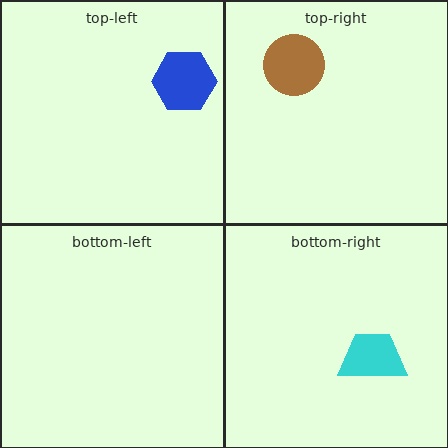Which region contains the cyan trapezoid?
The bottom-right region.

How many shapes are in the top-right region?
1.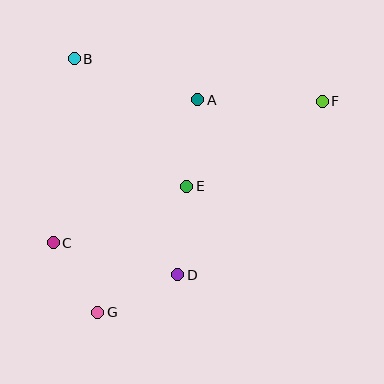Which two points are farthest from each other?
Points F and G are farthest from each other.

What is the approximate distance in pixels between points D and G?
The distance between D and G is approximately 88 pixels.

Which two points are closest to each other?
Points C and G are closest to each other.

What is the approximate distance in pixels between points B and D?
The distance between B and D is approximately 239 pixels.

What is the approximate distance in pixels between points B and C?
The distance between B and C is approximately 185 pixels.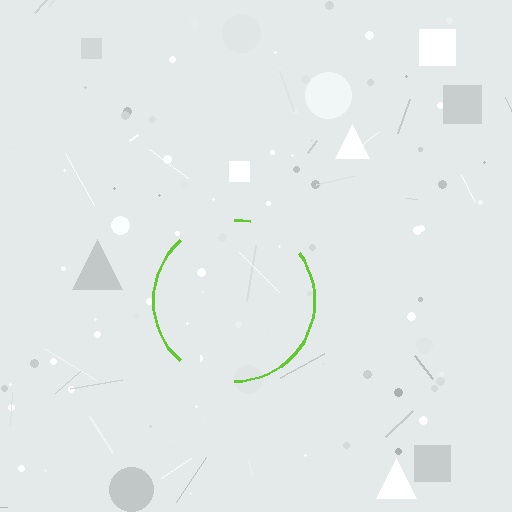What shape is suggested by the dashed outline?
The dashed outline suggests a circle.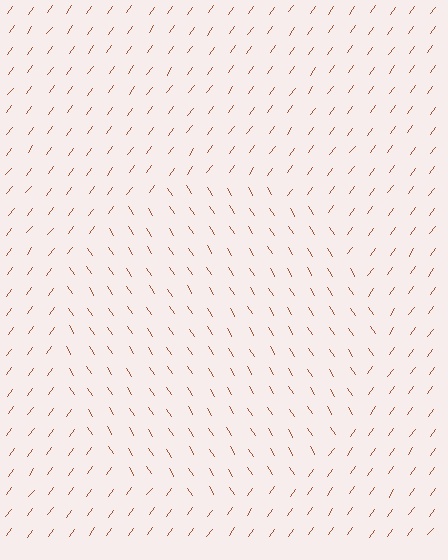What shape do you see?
I see a circle.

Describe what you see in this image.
The image is filled with small brown line segments. A circle region in the image has lines oriented differently from the surrounding lines, creating a visible texture boundary.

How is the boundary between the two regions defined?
The boundary is defined purely by a change in line orientation (approximately 68 degrees difference). All lines are the same color and thickness.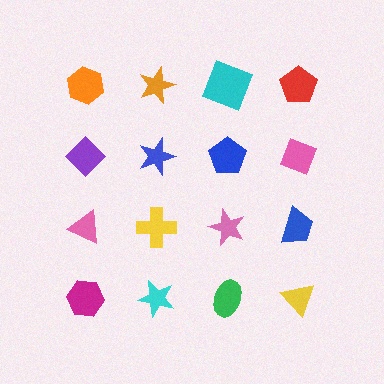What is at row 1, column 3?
A cyan square.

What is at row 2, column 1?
A purple diamond.